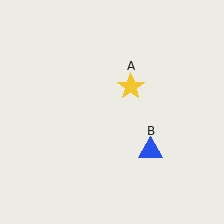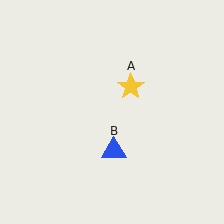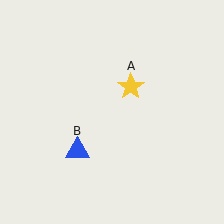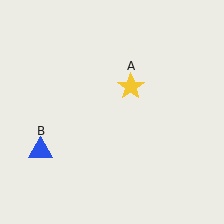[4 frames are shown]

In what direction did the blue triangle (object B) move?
The blue triangle (object B) moved left.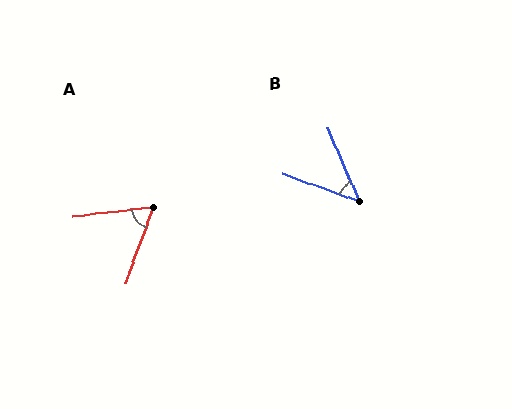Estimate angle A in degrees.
Approximately 63 degrees.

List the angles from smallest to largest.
B (47°), A (63°).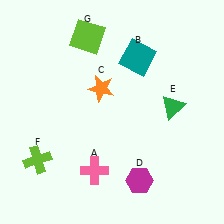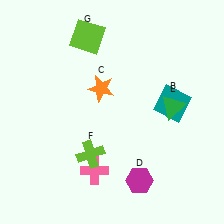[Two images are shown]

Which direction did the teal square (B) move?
The teal square (B) moved down.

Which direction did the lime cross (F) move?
The lime cross (F) moved right.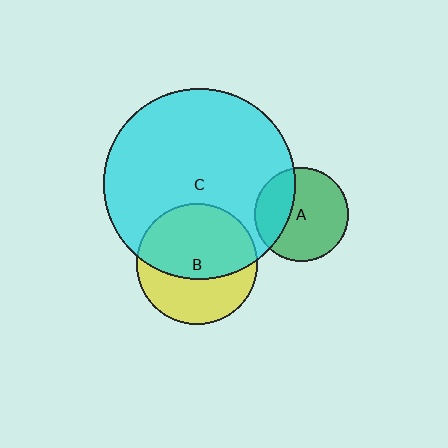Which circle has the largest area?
Circle C (cyan).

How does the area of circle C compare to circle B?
Approximately 2.5 times.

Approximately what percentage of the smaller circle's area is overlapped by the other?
Approximately 60%.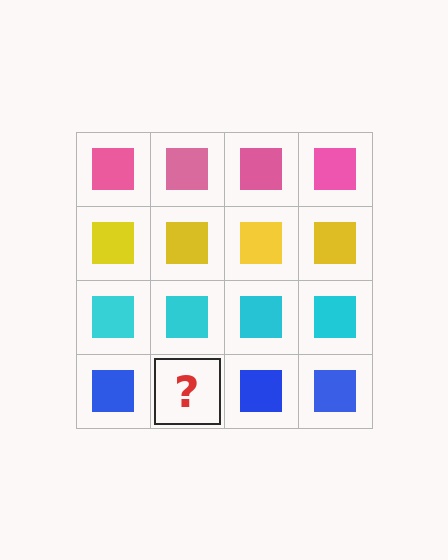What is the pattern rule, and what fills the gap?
The rule is that each row has a consistent color. The gap should be filled with a blue square.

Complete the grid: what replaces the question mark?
The question mark should be replaced with a blue square.